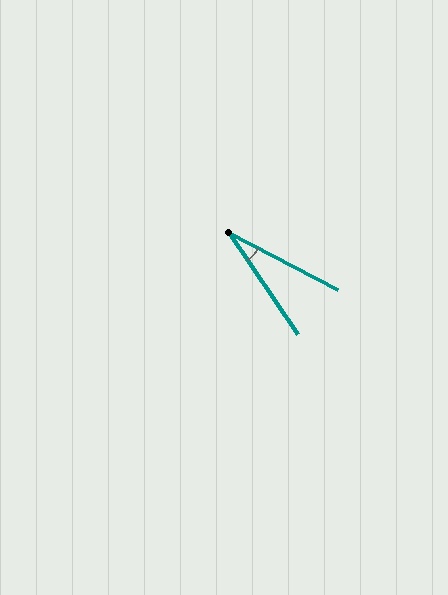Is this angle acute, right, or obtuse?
It is acute.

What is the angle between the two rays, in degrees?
Approximately 28 degrees.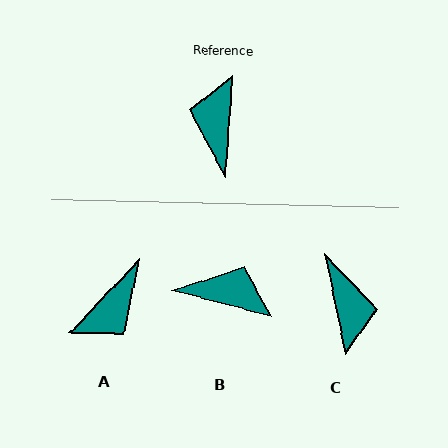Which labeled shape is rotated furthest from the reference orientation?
C, about 164 degrees away.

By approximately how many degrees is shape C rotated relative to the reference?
Approximately 164 degrees clockwise.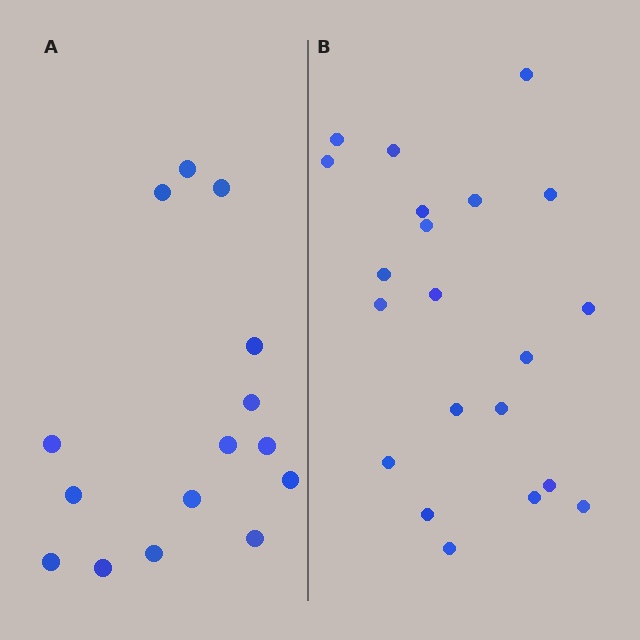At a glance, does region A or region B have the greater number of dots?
Region B (the right region) has more dots.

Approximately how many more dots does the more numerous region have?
Region B has about 6 more dots than region A.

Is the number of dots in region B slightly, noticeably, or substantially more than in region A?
Region B has noticeably more, but not dramatically so. The ratio is roughly 1.4 to 1.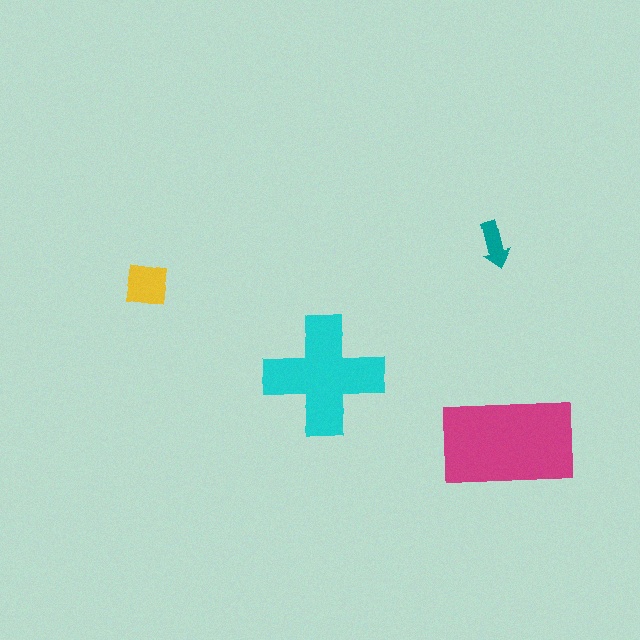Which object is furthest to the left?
The yellow square is leftmost.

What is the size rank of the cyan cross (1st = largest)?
2nd.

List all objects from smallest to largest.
The teal arrow, the yellow square, the cyan cross, the magenta rectangle.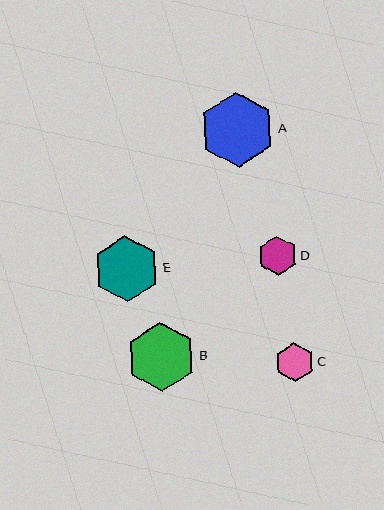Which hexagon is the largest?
Hexagon A is the largest with a size of approximately 75 pixels.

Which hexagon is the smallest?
Hexagon D is the smallest with a size of approximately 39 pixels.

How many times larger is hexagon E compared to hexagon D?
Hexagon E is approximately 1.7 times the size of hexagon D.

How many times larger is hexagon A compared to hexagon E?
Hexagon A is approximately 1.1 times the size of hexagon E.